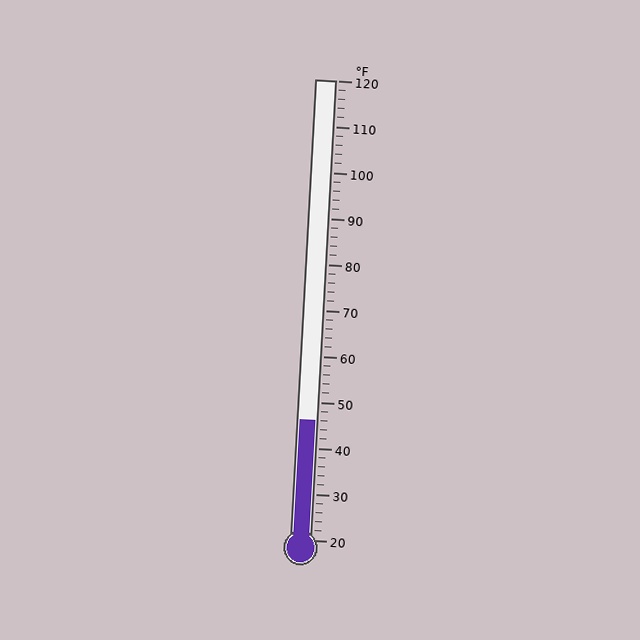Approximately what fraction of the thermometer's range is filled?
The thermometer is filled to approximately 25% of its range.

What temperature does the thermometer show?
The thermometer shows approximately 46°F.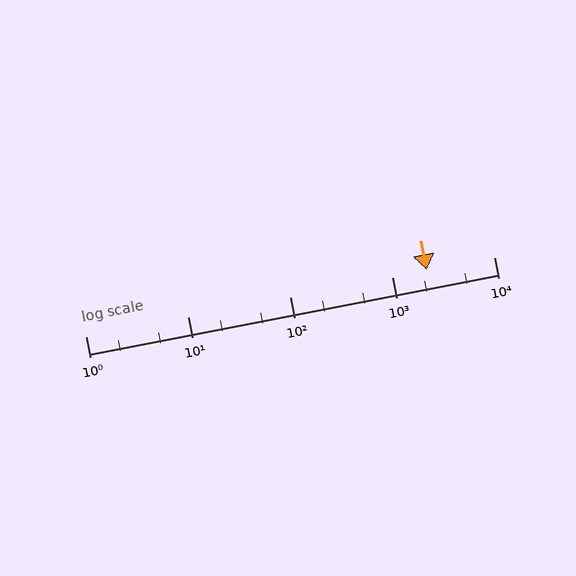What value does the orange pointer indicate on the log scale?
The pointer indicates approximately 2200.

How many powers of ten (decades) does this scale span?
The scale spans 4 decades, from 1 to 10000.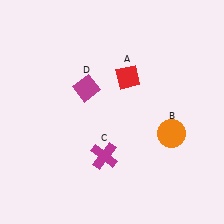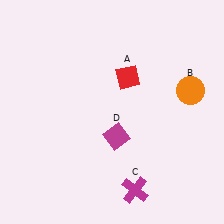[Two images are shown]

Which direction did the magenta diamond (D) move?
The magenta diamond (D) moved down.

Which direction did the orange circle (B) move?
The orange circle (B) moved up.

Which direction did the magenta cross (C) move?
The magenta cross (C) moved down.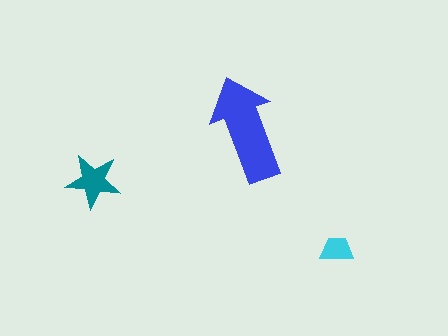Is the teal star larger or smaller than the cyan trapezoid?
Larger.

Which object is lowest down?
The cyan trapezoid is bottommost.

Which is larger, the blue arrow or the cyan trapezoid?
The blue arrow.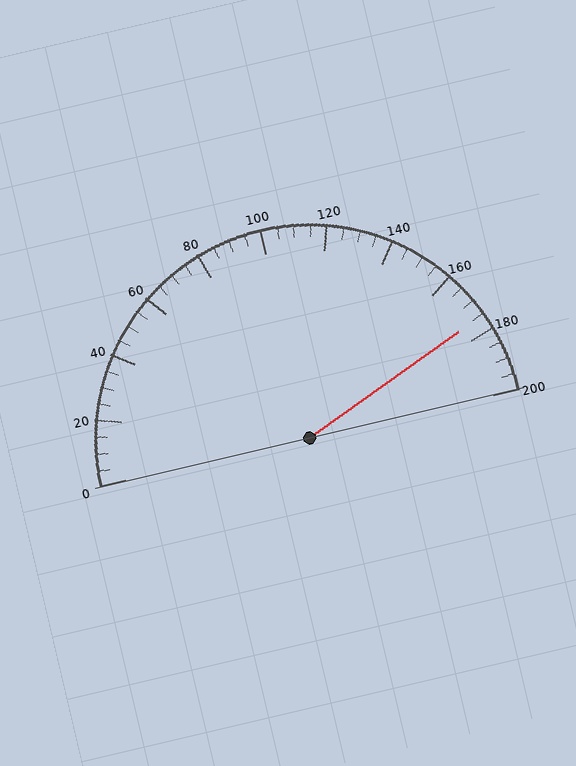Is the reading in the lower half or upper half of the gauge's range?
The reading is in the upper half of the range (0 to 200).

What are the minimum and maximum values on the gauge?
The gauge ranges from 0 to 200.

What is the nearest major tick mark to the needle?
The nearest major tick mark is 180.